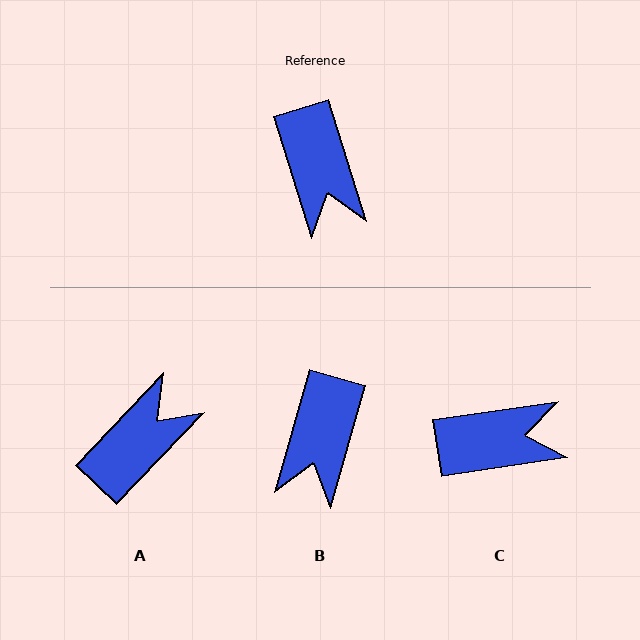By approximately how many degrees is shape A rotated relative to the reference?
Approximately 119 degrees counter-clockwise.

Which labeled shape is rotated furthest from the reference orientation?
A, about 119 degrees away.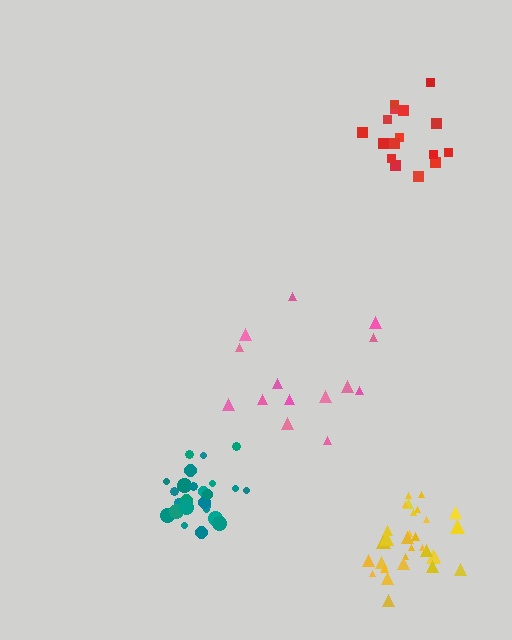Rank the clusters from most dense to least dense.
teal, yellow, red, pink.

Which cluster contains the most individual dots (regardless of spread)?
Yellow (30).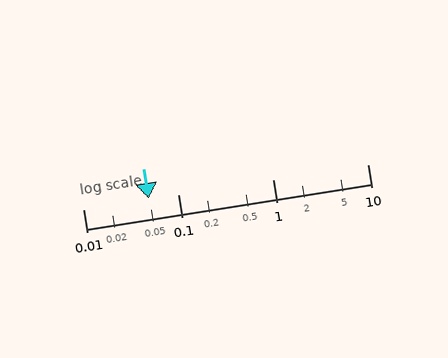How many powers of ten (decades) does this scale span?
The scale spans 3 decades, from 0.01 to 10.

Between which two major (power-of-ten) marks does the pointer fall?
The pointer is between 0.01 and 0.1.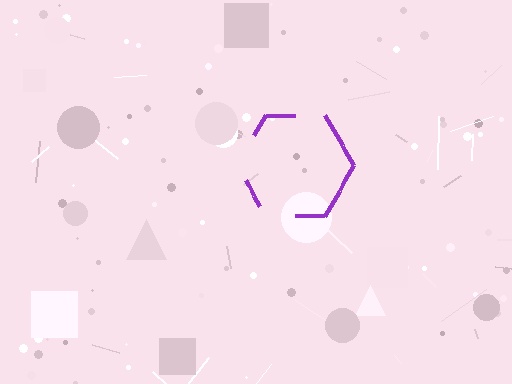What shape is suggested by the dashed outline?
The dashed outline suggests a hexagon.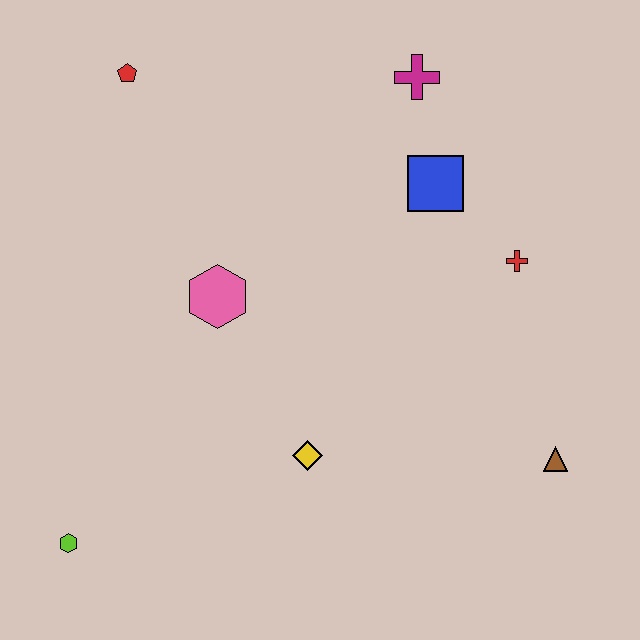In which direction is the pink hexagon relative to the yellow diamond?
The pink hexagon is above the yellow diamond.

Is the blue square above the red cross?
Yes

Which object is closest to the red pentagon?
The pink hexagon is closest to the red pentagon.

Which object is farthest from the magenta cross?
The lime hexagon is farthest from the magenta cross.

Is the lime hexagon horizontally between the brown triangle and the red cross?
No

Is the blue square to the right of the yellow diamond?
Yes